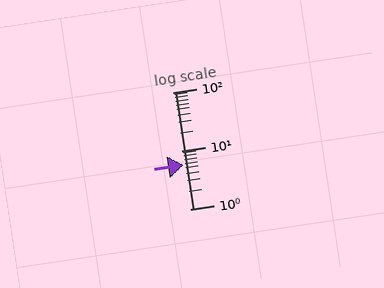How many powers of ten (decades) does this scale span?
The scale spans 2 decades, from 1 to 100.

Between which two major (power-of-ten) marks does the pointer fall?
The pointer is between 1 and 10.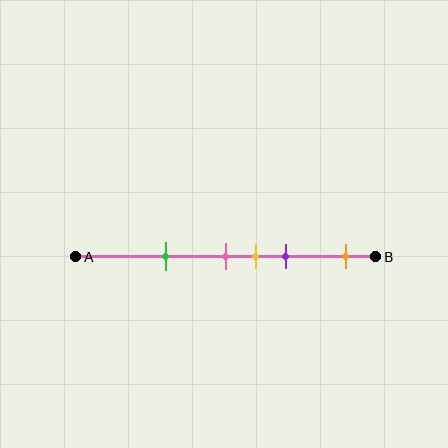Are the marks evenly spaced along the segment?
No, the marks are not evenly spaced.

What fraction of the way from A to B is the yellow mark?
The yellow mark is approximately 60% (0.6) of the way from A to B.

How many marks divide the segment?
There are 5 marks dividing the segment.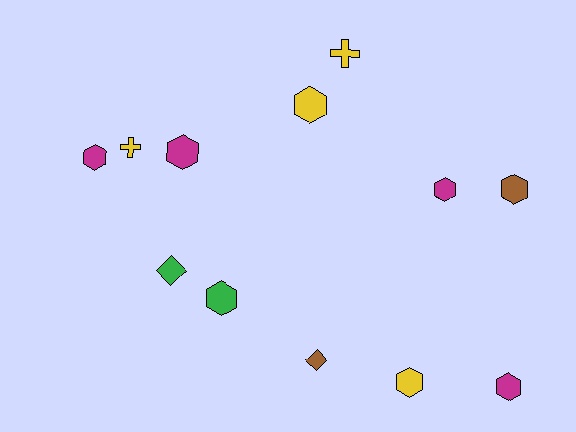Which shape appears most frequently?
Hexagon, with 8 objects.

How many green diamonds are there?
There is 1 green diamond.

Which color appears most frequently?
Magenta, with 4 objects.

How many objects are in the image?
There are 12 objects.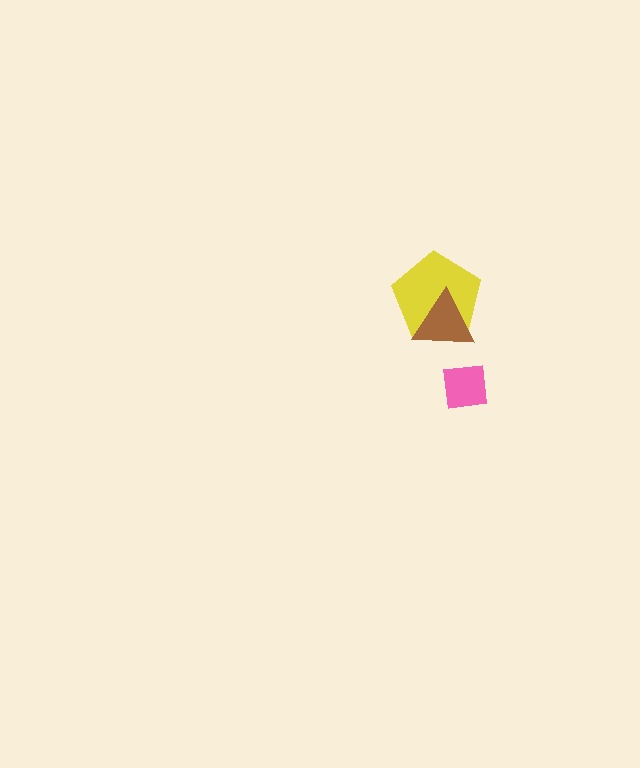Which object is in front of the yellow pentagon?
The brown triangle is in front of the yellow pentagon.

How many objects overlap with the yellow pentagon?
1 object overlaps with the yellow pentagon.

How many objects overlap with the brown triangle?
1 object overlaps with the brown triangle.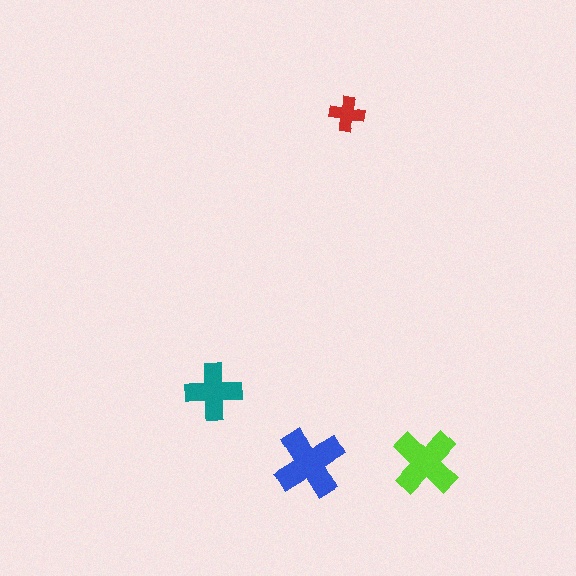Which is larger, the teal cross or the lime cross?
The lime one.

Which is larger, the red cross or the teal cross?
The teal one.